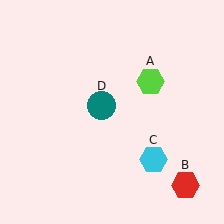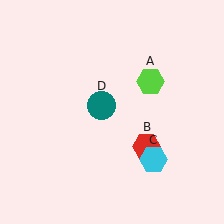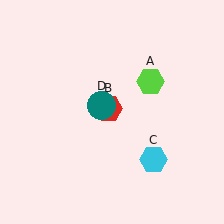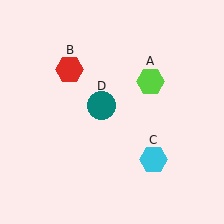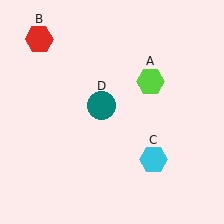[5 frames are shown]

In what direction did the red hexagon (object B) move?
The red hexagon (object B) moved up and to the left.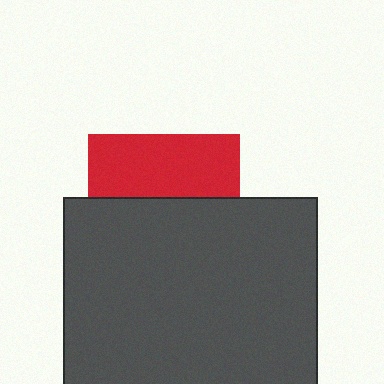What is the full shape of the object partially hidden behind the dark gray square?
The partially hidden object is a red square.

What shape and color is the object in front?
The object in front is a dark gray square.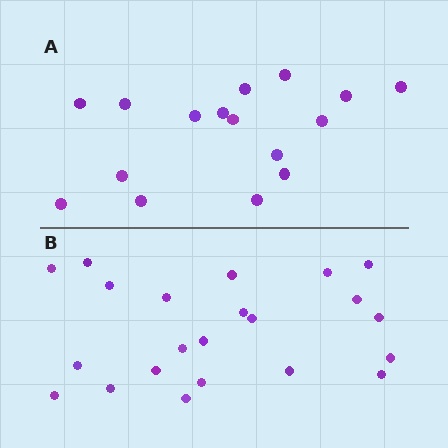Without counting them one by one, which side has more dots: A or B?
Region B (the bottom region) has more dots.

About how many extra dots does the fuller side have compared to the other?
Region B has about 6 more dots than region A.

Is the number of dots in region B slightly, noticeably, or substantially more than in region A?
Region B has noticeably more, but not dramatically so. The ratio is roughly 1.4 to 1.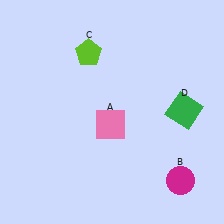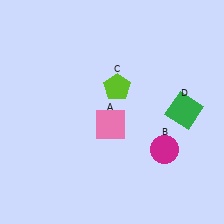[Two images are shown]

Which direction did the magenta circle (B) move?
The magenta circle (B) moved up.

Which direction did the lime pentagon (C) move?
The lime pentagon (C) moved down.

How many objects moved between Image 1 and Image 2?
2 objects moved between the two images.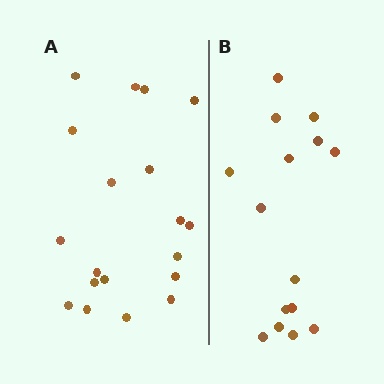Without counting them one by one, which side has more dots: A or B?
Region A (the left region) has more dots.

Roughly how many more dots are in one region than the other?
Region A has about 4 more dots than region B.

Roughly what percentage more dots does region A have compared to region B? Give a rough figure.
About 25% more.